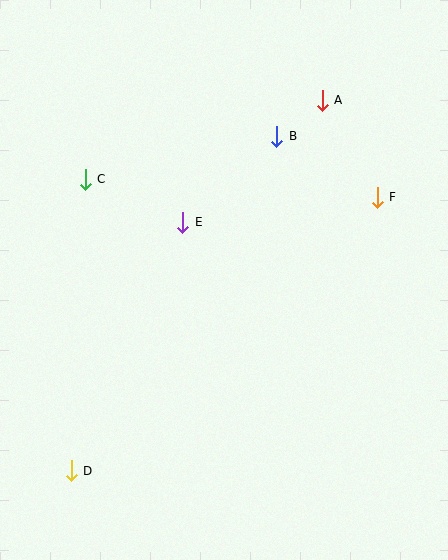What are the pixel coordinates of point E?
Point E is at (183, 222).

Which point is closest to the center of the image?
Point E at (183, 222) is closest to the center.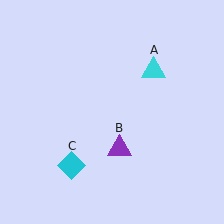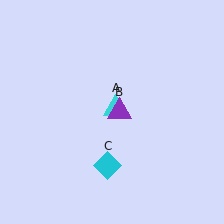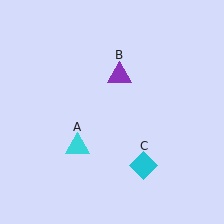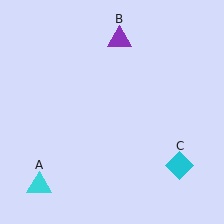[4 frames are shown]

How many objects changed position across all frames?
3 objects changed position: cyan triangle (object A), purple triangle (object B), cyan diamond (object C).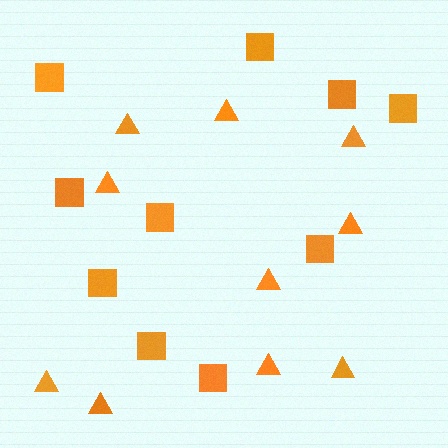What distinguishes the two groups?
There are 2 groups: one group of squares (10) and one group of triangles (10).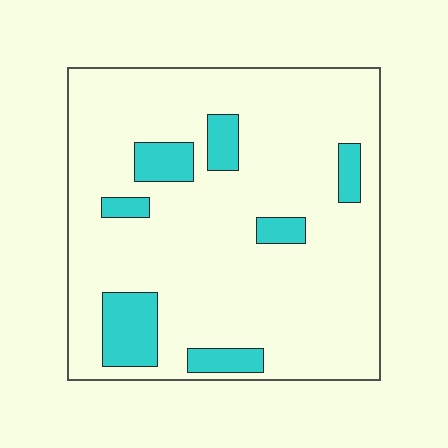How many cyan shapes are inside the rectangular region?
7.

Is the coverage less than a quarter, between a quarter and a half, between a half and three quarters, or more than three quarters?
Less than a quarter.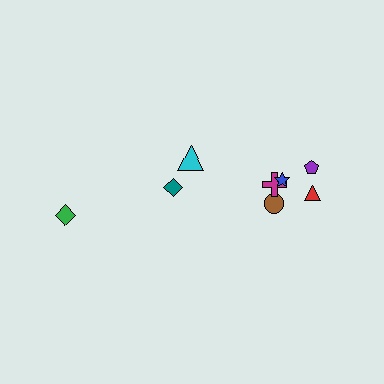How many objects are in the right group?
There are 5 objects.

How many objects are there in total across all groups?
There are 8 objects.